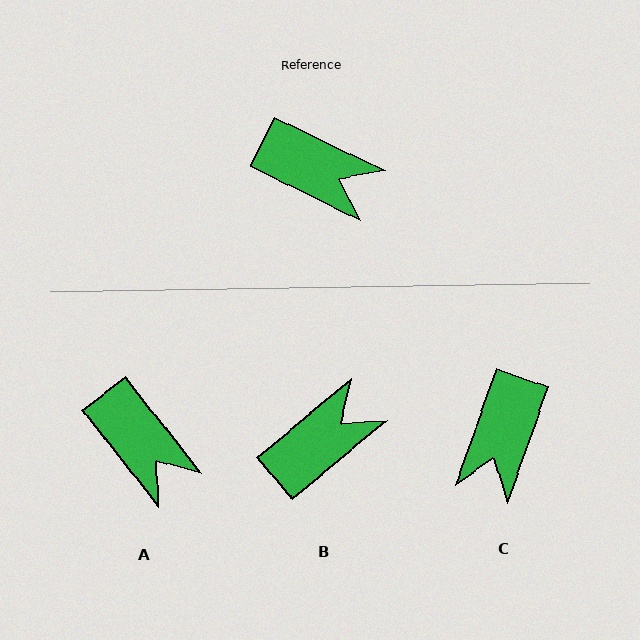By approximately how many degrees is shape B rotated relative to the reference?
Approximately 66 degrees counter-clockwise.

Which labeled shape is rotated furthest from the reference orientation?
C, about 83 degrees away.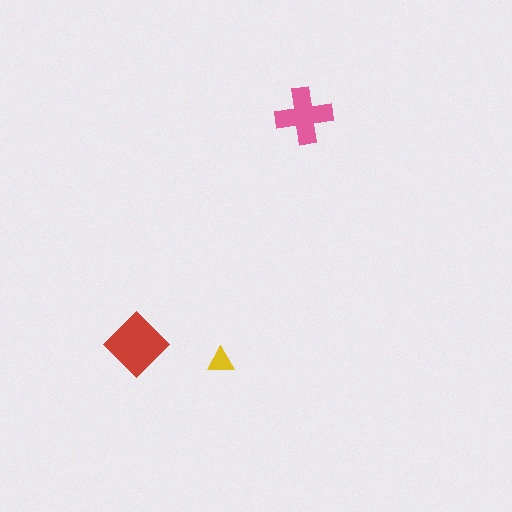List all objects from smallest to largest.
The yellow triangle, the pink cross, the red diamond.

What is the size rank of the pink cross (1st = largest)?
2nd.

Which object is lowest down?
The yellow triangle is bottommost.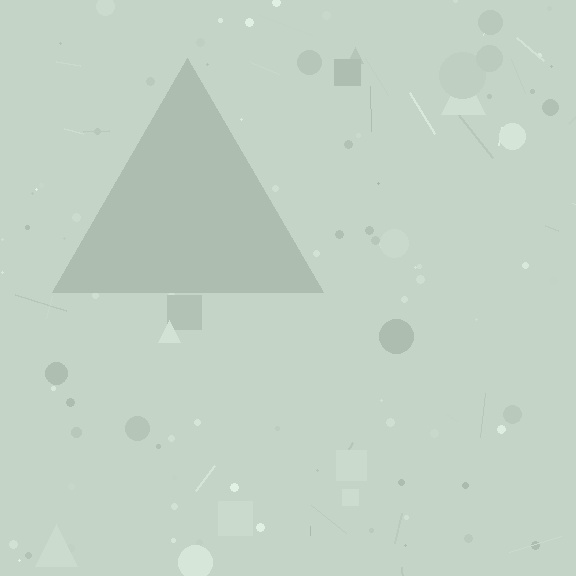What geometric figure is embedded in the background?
A triangle is embedded in the background.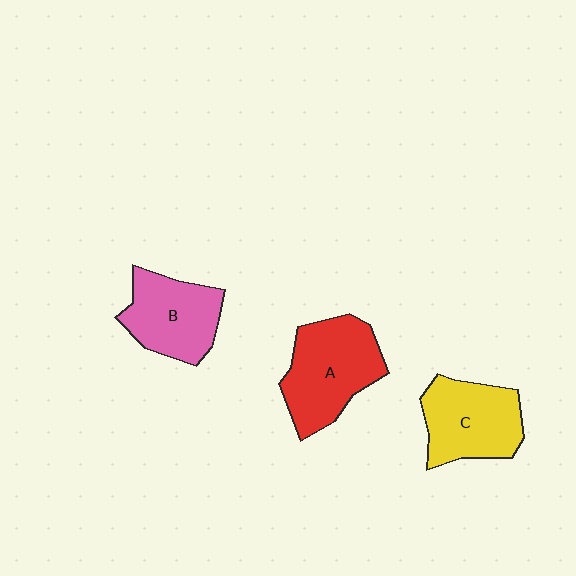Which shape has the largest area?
Shape A (red).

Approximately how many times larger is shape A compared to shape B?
Approximately 1.2 times.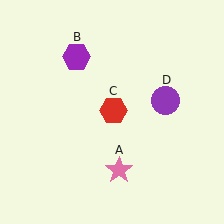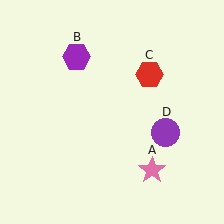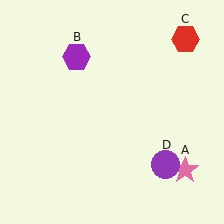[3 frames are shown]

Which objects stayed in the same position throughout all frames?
Purple hexagon (object B) remained stationary.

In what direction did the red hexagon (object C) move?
The red hexagon (object C) moved up and to the right.